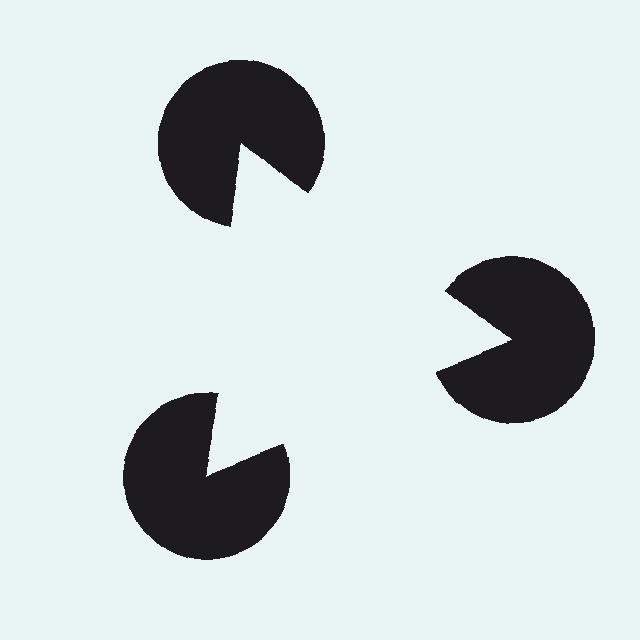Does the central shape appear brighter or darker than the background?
It typically appears slightly brighter than the background, even though no actual brightness change is drawn.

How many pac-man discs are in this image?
There are 3 — one at each vertex of the illusory triangle.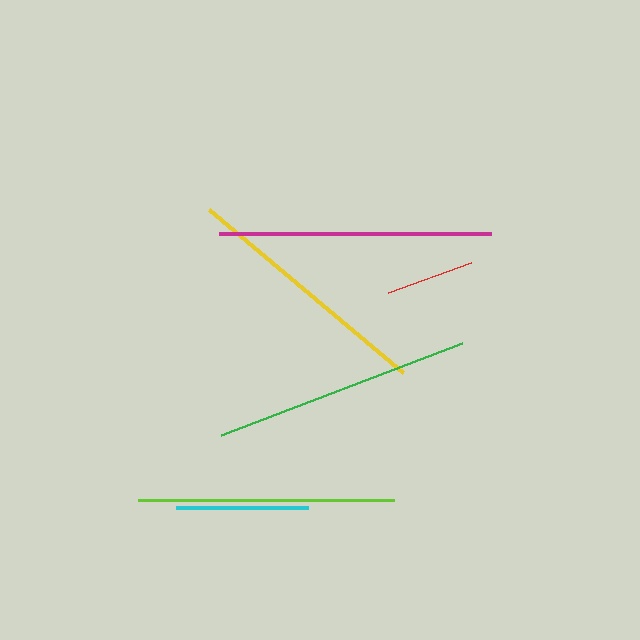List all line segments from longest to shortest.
From longest to shortest: magenta, green, lime, yellow, cyan, red.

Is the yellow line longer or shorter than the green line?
The green line is longer than the yellow line.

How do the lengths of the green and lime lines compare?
The green and lime lines are approximately the same length.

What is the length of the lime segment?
The lime segment is approximately 256 pixels long.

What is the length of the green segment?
The green segment is approximately 258 pixels long.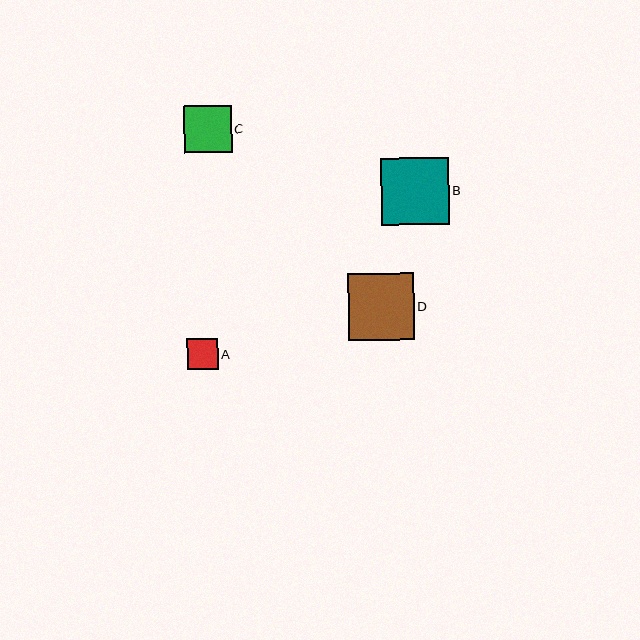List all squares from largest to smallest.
From largest to smallest: B, D, C, A.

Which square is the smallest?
Square A is the smallest with a size of approximately 31 pixels.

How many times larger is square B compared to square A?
Square B is approximately 2.2 times the size of square A.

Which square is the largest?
Square B is the largest with a size of approximately 67 pixels.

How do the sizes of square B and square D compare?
Square B and square D are approximately the same size.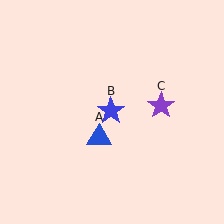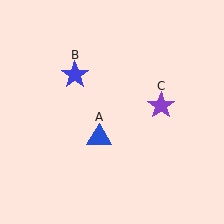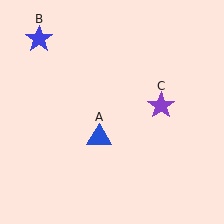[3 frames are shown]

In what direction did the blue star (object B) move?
The blue star (object B) moved up and to the left.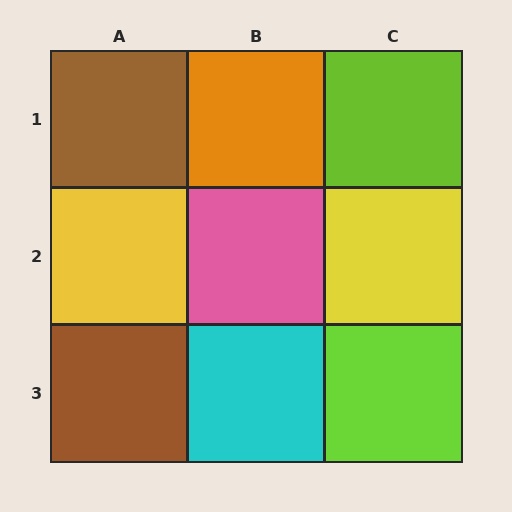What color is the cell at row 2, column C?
Yellow.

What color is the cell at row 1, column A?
Brown.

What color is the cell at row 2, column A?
Yellow.